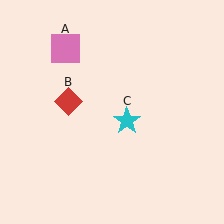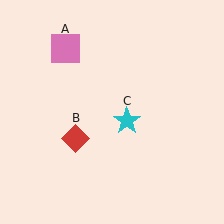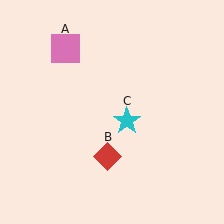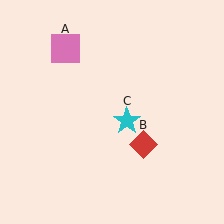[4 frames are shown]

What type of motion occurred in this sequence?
The red diamond (object B) rotated counterclockwise around the center of the scene.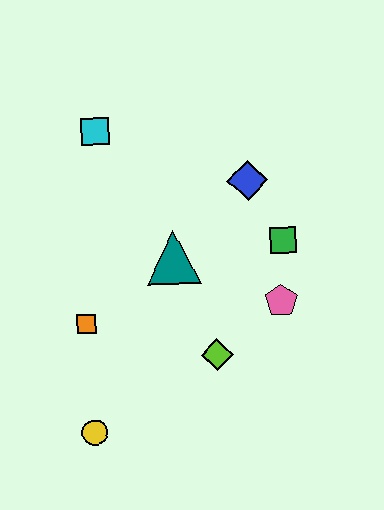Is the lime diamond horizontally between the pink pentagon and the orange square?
Yes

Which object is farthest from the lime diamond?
The cyan square is farthest from the lime diamond.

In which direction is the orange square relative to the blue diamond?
The orange square is to the left of the blue diamond.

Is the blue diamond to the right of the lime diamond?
Yes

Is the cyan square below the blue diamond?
No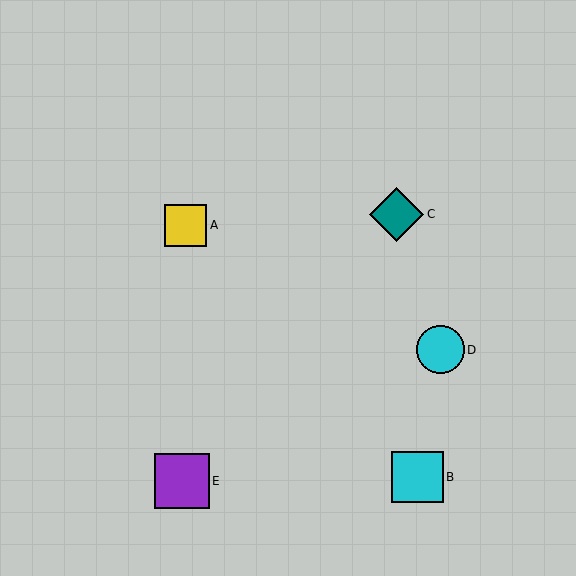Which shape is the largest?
The purple square (labeled E) is the largest.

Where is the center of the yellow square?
The center of the yellow square is at (186, 226).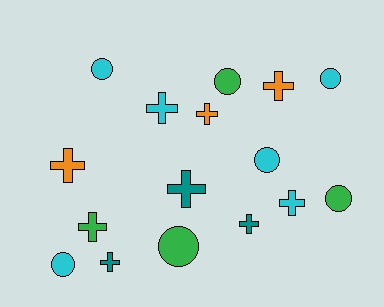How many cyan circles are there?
There are 4 cyan circles.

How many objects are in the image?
There are 16 objects.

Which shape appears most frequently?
Cross, with 9 objects.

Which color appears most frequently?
Cyan, with 6 objects.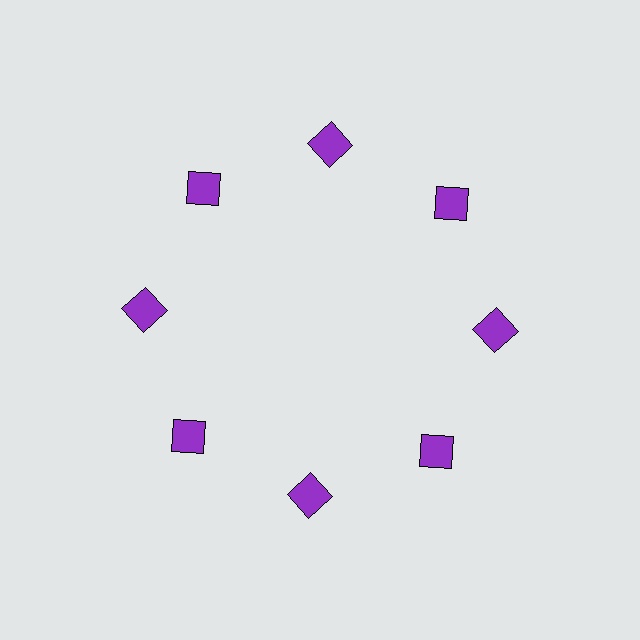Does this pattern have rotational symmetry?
Yes, this pattern has 8-fold rotational symmetry. It looks the same after rotating 45 degrees around the center.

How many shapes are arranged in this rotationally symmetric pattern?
There are 8 shapes, arranged in 8 groups of 1.